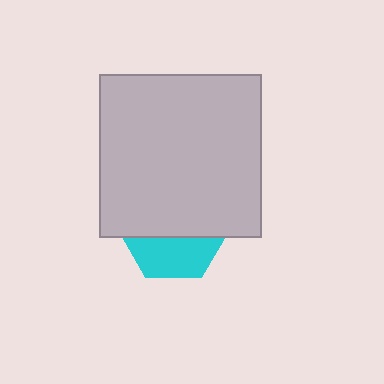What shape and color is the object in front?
The object in front is a light gray square.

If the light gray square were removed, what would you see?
You would see the complete cyan hexagon.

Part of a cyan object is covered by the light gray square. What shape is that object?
It is a hexagon.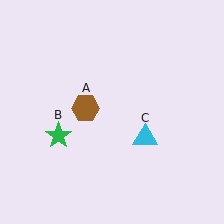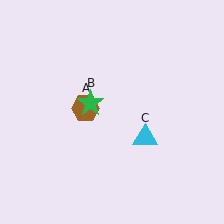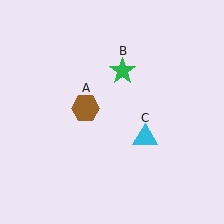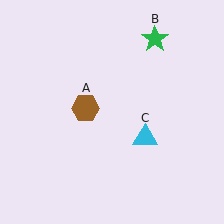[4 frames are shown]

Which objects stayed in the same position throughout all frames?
Brown hexagon (object A) and cyan triangle (object C) remained stationary.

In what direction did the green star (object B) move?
The green star (object B) moved up and to the right.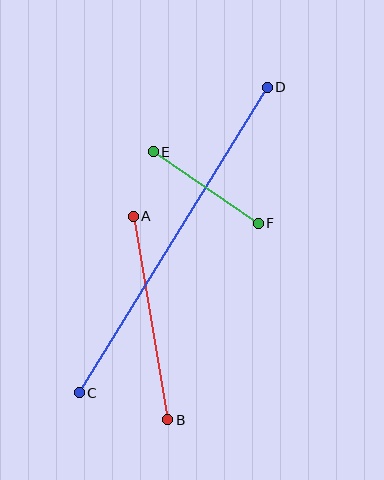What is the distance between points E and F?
The distance is approximately 127 pixels.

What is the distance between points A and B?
The distance is approximately 206 pixels.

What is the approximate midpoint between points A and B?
The midpoint is at approximately (151, 318) pixels.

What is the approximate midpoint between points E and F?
The midpoint is at approximately (206, 188) pixels.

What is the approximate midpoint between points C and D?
The midpoint is at approximately (173, 240) pixels.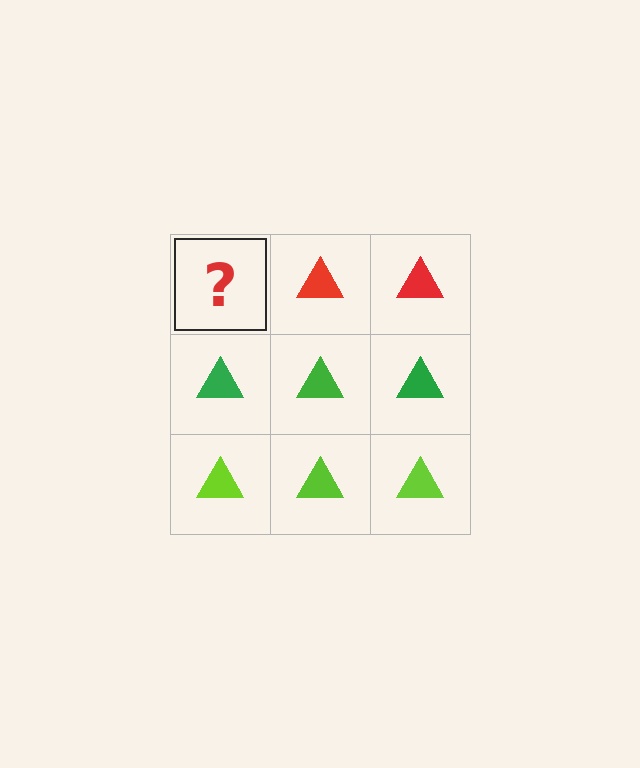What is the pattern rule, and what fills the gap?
The rule is that each row has a consistent color. The gap should be filled with a red triangle.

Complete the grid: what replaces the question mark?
The question mark should be replaced with a red triangle.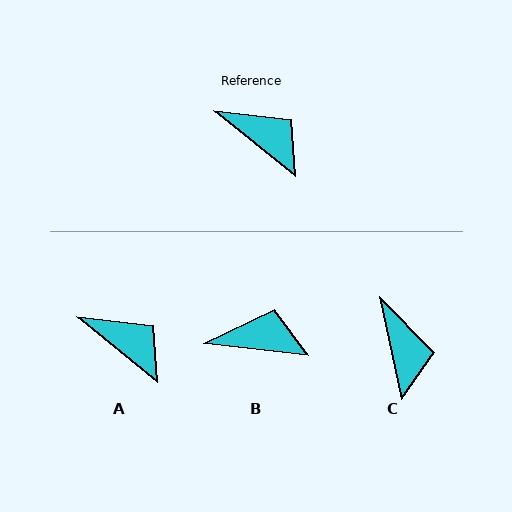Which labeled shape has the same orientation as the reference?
A.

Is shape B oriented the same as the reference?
No, it is off by about 33 degrees.